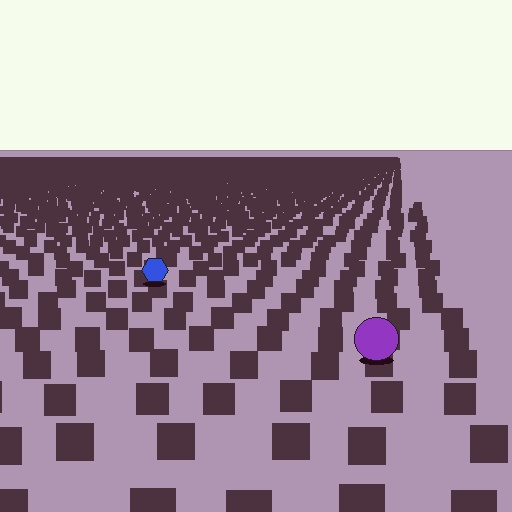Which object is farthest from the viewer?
The blue hexagon is farthest from the viewer. It appears smaller and the ground texture around it is denser.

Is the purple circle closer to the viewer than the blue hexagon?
Yes. The purple circle is closer — you can tell from the texture gradient: the ground texture is coarser near it.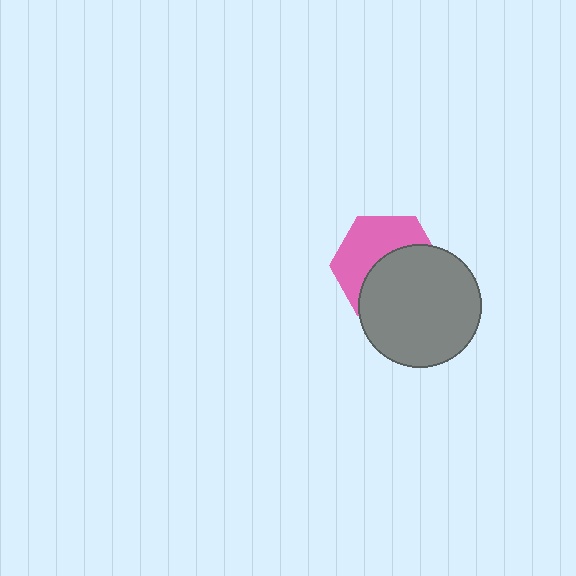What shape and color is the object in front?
The object in front is a gray circle.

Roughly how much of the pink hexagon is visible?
About half of it is visible (roughly 48%).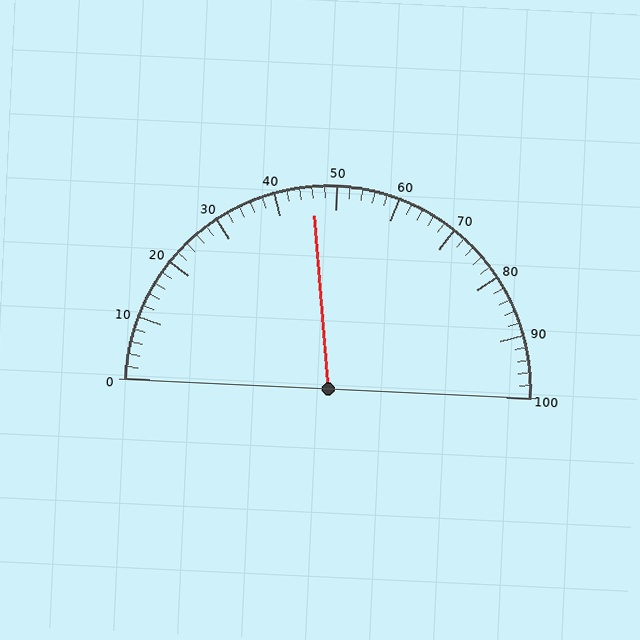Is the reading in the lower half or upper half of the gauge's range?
The reading is in the lower half of the range (0 to 100).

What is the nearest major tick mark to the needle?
The nearest major tick mark is 50.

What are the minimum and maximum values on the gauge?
The gauge ranges from 0 to 100.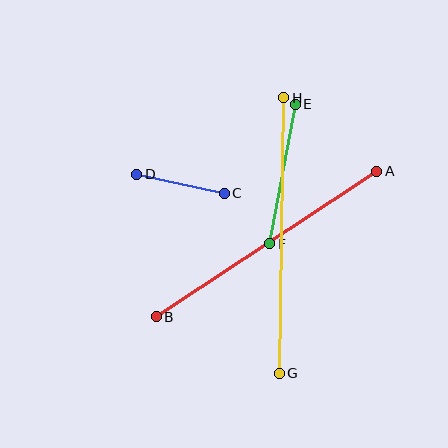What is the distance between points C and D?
The distance is approximately 89 pixels.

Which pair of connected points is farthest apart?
Points G and H are farthest apart.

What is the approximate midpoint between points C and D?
The midpoint is at approximately (180, 184) pixels.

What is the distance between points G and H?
The distance is approximately 276 pixels.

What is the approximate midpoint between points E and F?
The midpoint is at approximately (283, 174) pixels.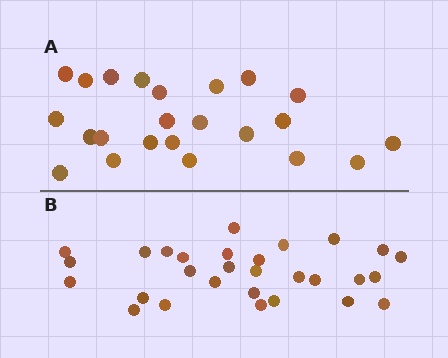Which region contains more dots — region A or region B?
Region B (the bottom region) has more dots.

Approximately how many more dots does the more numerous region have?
Region B has about 6 more dots than region A.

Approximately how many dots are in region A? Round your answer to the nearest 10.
About 20 dots. (The exact count is 23, which rounds to 20.)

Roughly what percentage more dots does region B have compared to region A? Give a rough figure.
About 25% more.